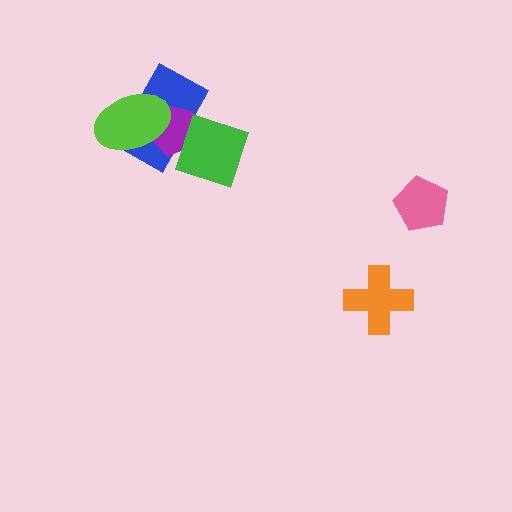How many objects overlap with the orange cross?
0 objects overlap with the orange cross.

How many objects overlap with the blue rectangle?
3 objects overlap with the blue rectangle.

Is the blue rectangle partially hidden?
Yes, it is partially covered by another shape.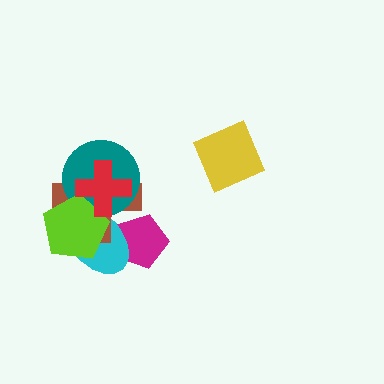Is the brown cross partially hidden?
Yes, it is partially covered by another shape.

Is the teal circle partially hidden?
Yes, it is partially covered by another shape.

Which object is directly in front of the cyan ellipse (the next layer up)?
The brown cross is directly in front of the cyan ellipse.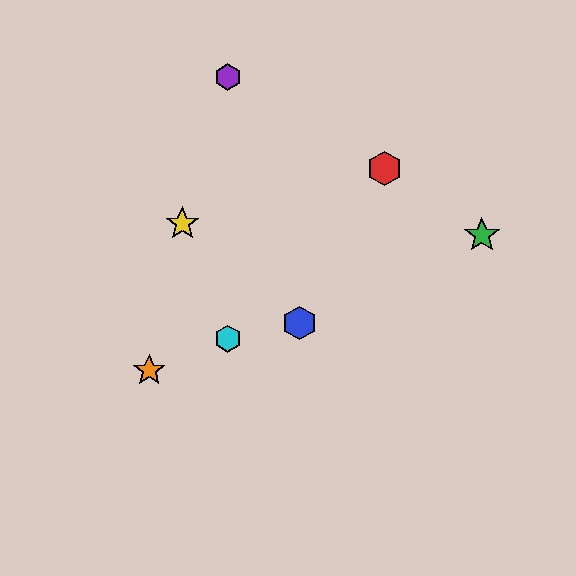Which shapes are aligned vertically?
The purple hexagon, the cyan hexagon are aligned vertically.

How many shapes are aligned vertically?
2 shapes (the purple hexagon, the cyan hexagon) are aligned vertically.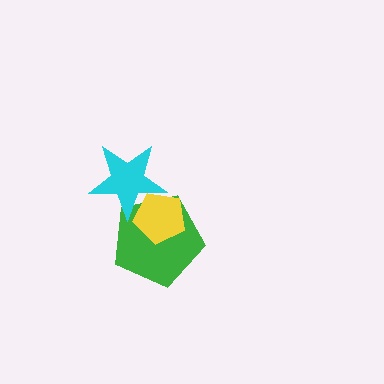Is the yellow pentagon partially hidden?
Yes, it is partially covered by another shape.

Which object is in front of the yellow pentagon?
The cyan star is in front of the yellow pentagon.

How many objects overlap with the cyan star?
2 objects overlap with the cyan star.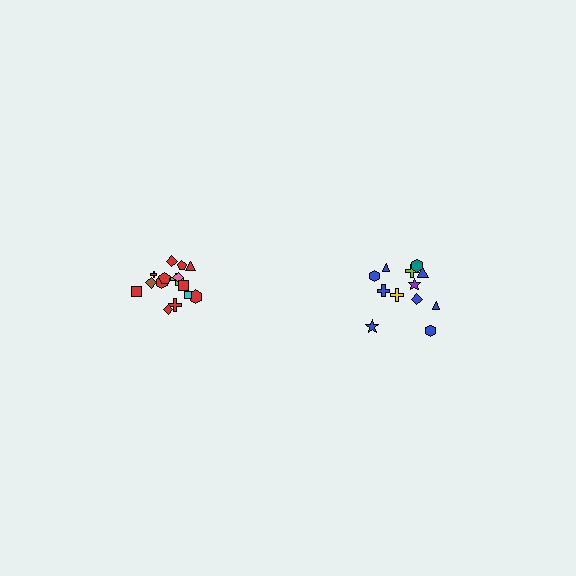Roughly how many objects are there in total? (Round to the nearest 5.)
Roughly 25 objects in total.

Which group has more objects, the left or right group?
The left group.